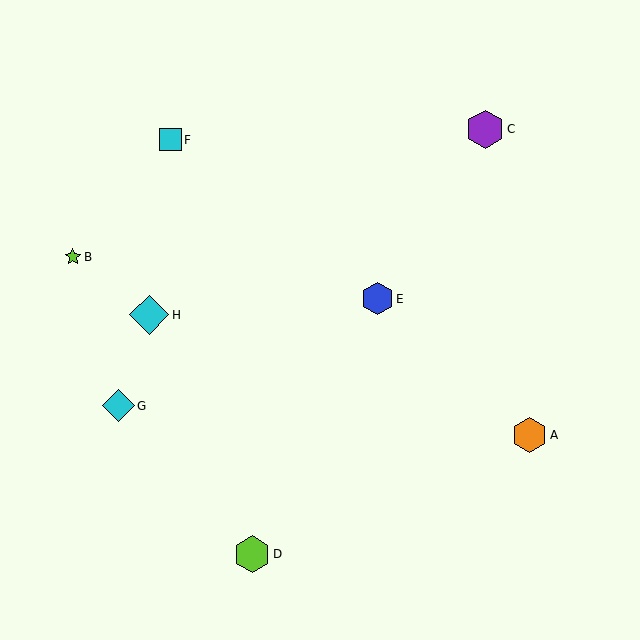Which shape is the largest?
The cyan diamond (labeled H) is the largest.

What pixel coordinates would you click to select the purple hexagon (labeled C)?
Click at (485, 129) to select the purple hexagon C.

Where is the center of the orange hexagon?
The center of the orange hexagon is at (530, 435).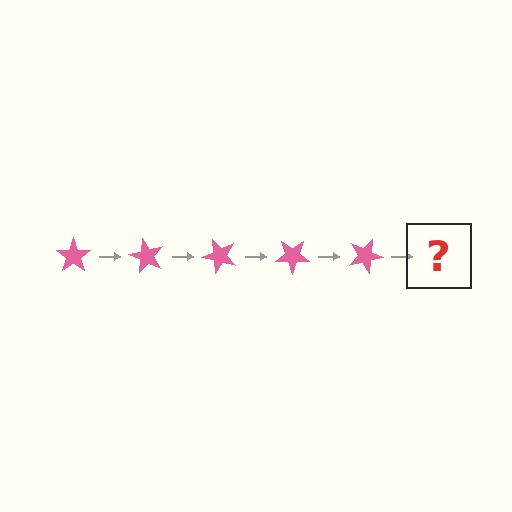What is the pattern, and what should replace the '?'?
The pattern is that the star rotates 60 degrees each step. The '?' should be a pink star rotated 300 degrees.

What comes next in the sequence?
The next element should be a pink star rotated 300 degrees.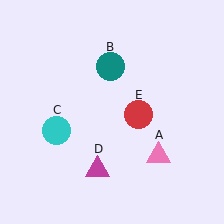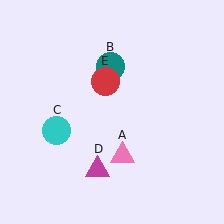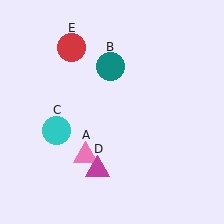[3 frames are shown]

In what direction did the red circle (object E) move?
The red circle (object E) moved up and to the left.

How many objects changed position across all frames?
2 objects changed position: pink triangle (object A), red circle (object E).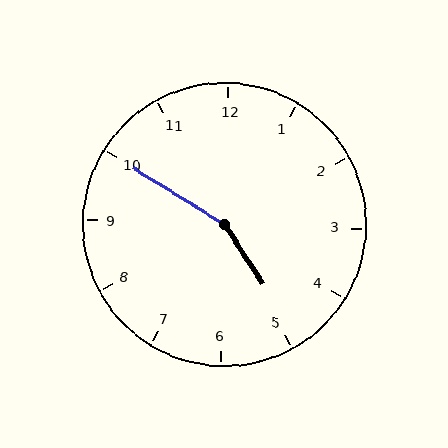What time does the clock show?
4:50.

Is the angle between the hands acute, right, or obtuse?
It is obtuse.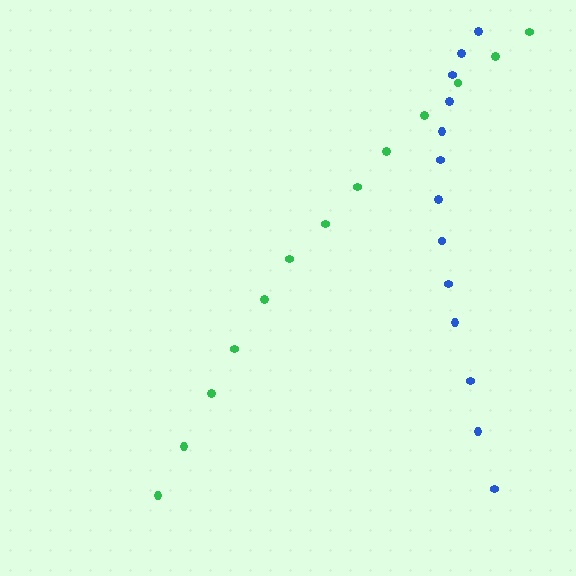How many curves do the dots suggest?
There are 2 distinct paths.